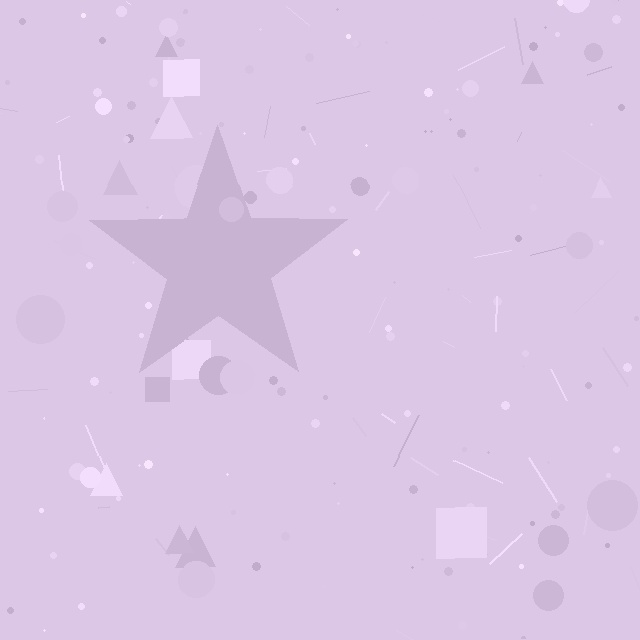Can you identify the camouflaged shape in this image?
The camouflaged shape is a star.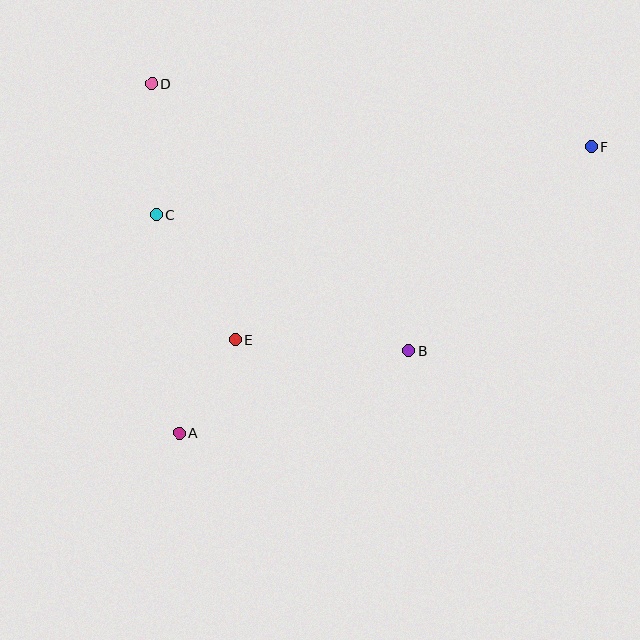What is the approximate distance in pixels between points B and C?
The distance between B and C is approximately 286 pixels.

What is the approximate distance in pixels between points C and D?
The distance between C and D is approximately 131 pixels.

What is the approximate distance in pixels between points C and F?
The distance between C and F is approximately 440 pixels.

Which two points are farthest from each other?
Points A and F are farthest from each other.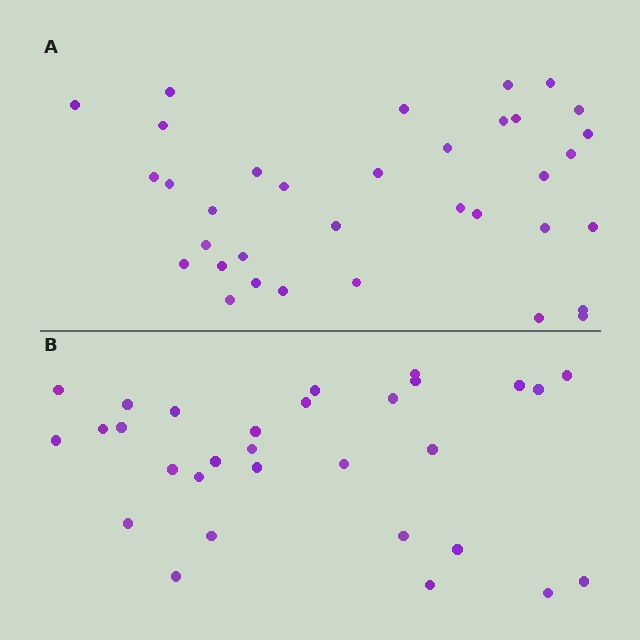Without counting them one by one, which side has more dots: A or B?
Region A (the top region) has more dots.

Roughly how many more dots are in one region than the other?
Region A has about 5 more dots than region B.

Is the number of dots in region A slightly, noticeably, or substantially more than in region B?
Region A has only slightly more — the two regions are fairly close. The ratio is roughly 1.2 to 1.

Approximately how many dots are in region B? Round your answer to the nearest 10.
About 30 dots.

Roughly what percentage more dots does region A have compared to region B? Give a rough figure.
About 15% more.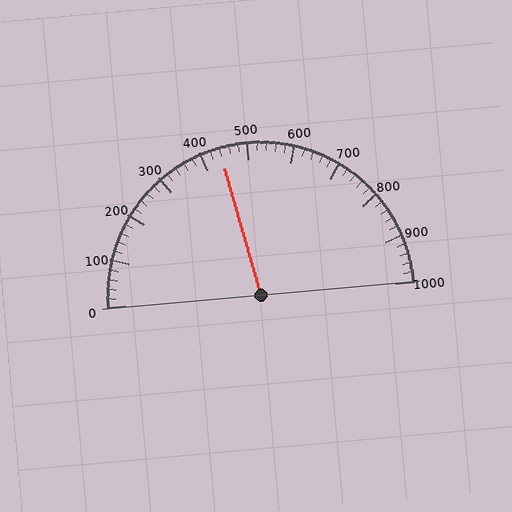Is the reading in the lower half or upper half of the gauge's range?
The reading is in the lower half of the range (0 to 1000).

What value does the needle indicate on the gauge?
The needle indicates approximately 440.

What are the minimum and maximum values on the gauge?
The gauge ranges from 0 to 1000.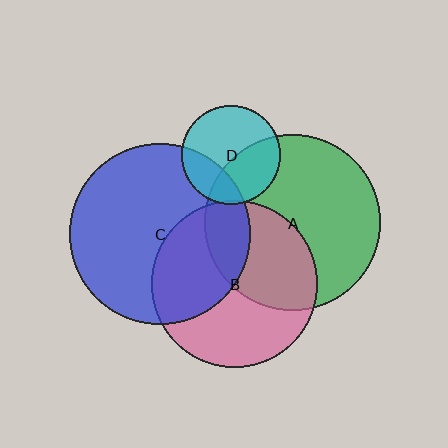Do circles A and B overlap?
Yes.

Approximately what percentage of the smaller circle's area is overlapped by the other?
Approximately 40%.